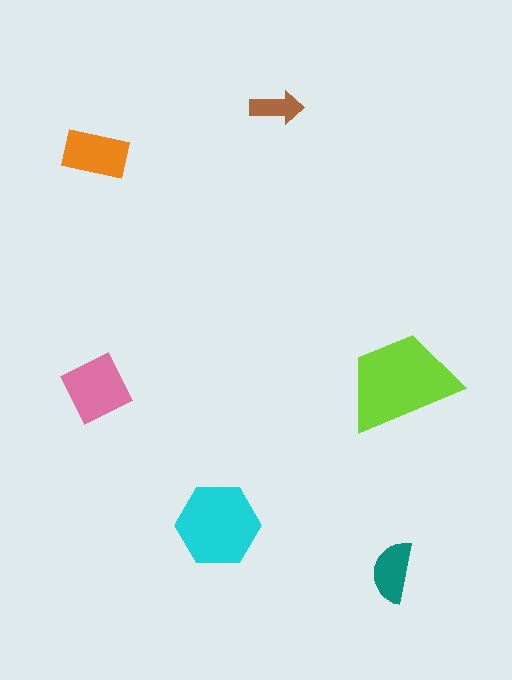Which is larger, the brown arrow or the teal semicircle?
The teal semicircle.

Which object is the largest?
The lime trapezoid.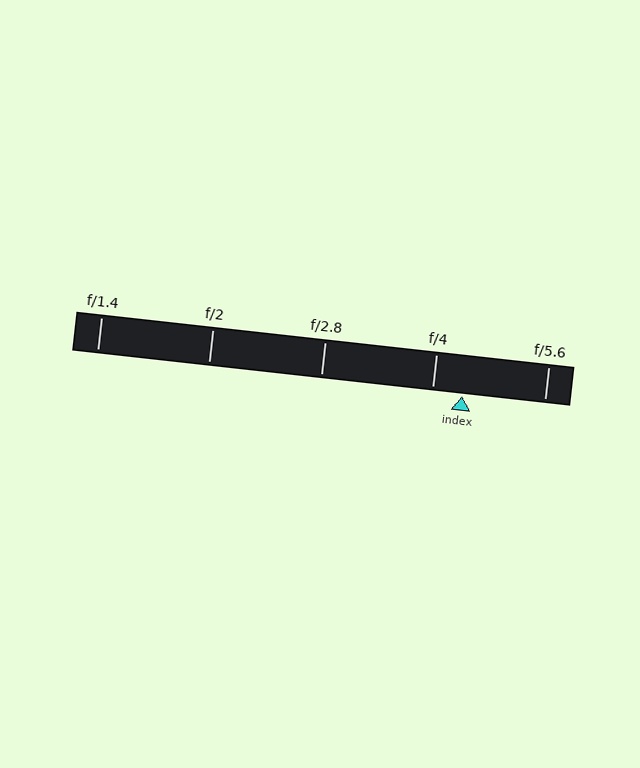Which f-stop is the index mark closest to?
The index mark is closest to f/4.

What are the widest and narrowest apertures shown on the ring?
The widest aperture shown is f/1.4 and the narrowest is f/5.6.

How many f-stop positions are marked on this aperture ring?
There are 5 f-stop positions marked.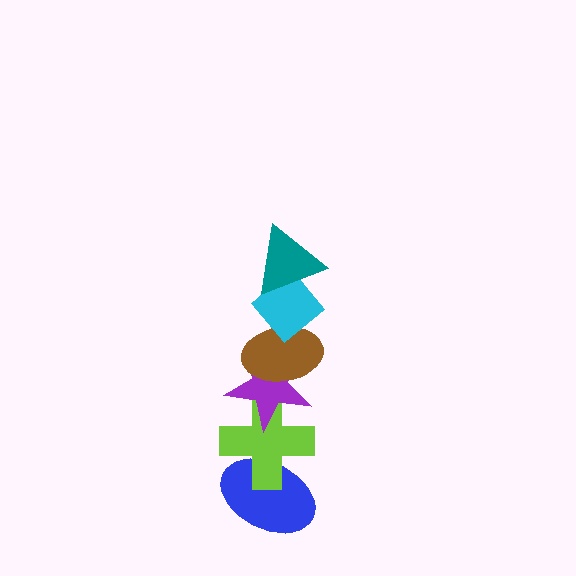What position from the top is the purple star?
The purple star is 4th from the top.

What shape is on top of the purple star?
The brown ellipse is on top of the purple star.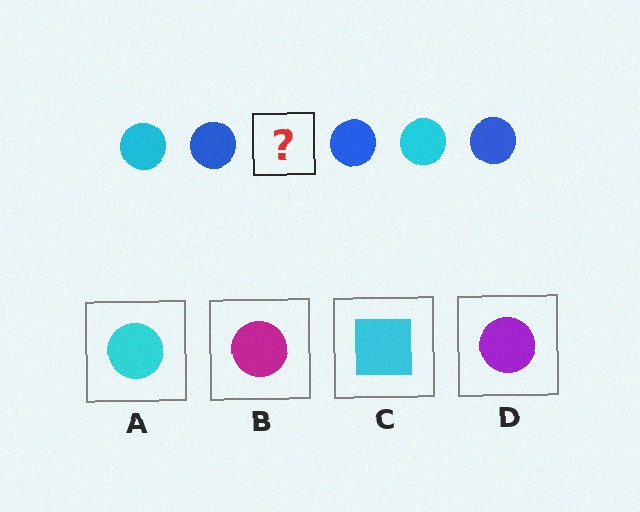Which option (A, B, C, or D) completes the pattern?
A.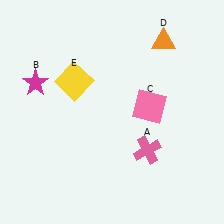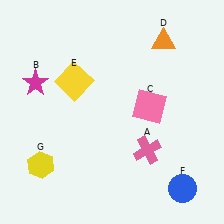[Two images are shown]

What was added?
A blue circle (F), a yellow hexagon (G) were added in Image 2.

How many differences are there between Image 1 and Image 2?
There are 2 differences between the two images.